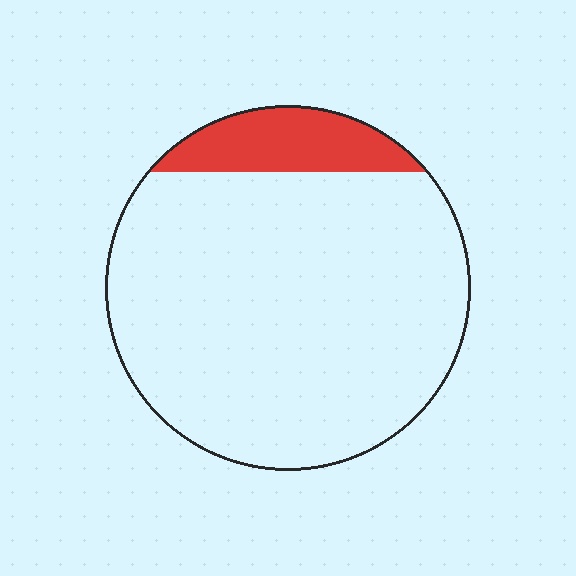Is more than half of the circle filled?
No.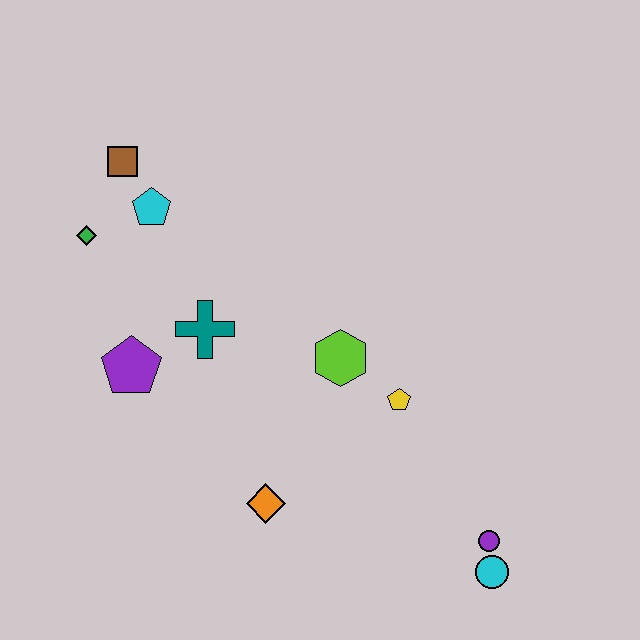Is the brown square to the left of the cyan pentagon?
Yes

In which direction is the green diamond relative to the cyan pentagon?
The green diamond is to the left of the cyan pentagon.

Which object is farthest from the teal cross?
The cyan circle is farthest from the teal cross.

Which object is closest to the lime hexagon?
The yellow pentagon is closest to the lime hexagon.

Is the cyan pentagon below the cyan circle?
No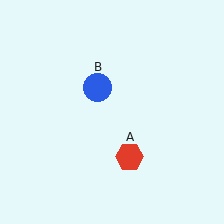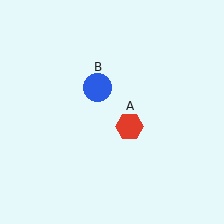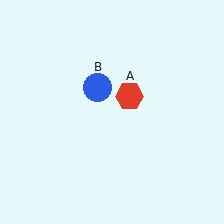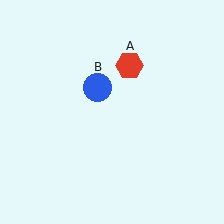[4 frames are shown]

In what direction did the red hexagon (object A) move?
The red hexagon (object A) moved up.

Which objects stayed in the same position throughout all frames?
Blue circle (object B) remained stationary.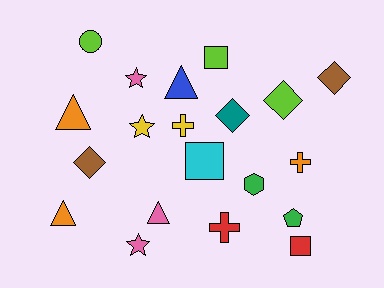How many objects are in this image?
There are 20 objects.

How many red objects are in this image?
There are 2 red objects.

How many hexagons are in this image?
There is 1 hexagon.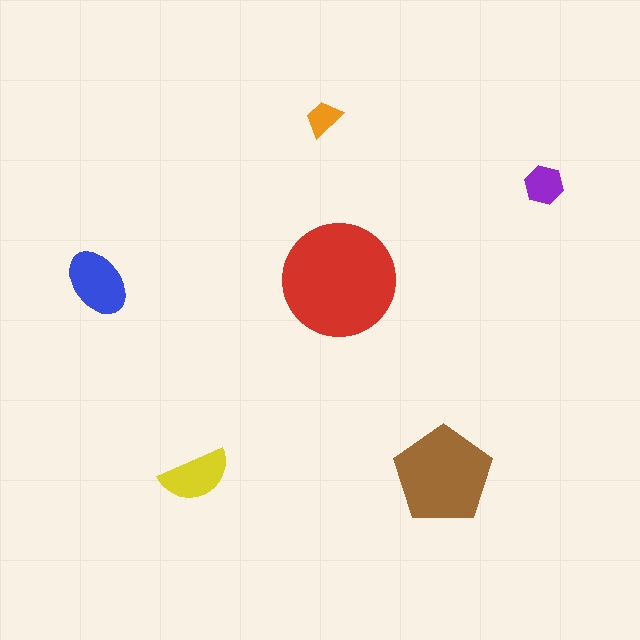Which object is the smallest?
The orange trapezoid.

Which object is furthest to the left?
The blue ellipse is leftmost.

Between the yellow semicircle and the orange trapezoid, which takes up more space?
The yellow semicircle.